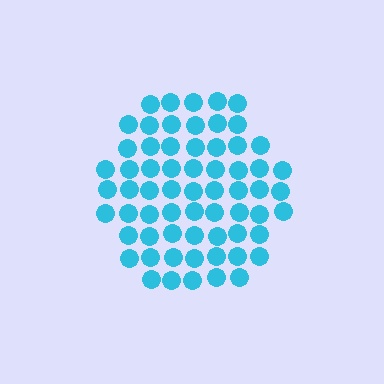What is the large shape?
The large shape is a hexagon.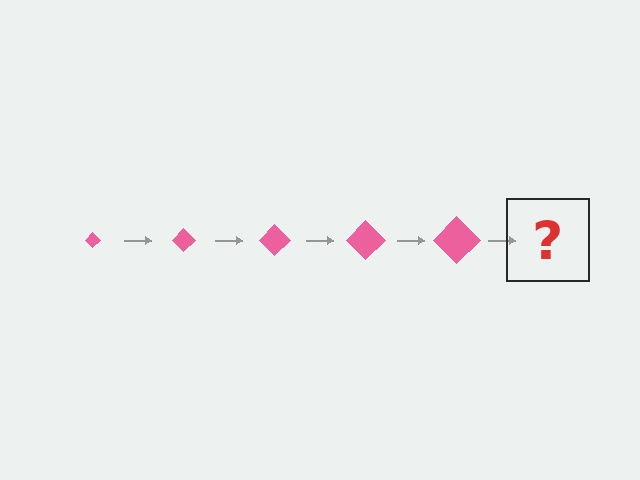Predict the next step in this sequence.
The next step is a pink diamond, larger than the previous one.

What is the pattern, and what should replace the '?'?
The pattern is that the diamond gets progressively larger each step. The '?' should be a pink diamond, larger than the previous one.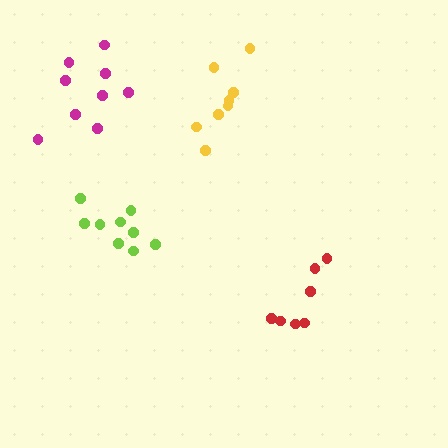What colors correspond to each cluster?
The clusters are colored: red, lime, yellow, magenta.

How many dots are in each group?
Group 1: 7 dots, Group 2: 9 dots, Group 3: 8 dots, Group 4: 9 dots (33 total).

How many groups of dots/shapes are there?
There are 4 groups.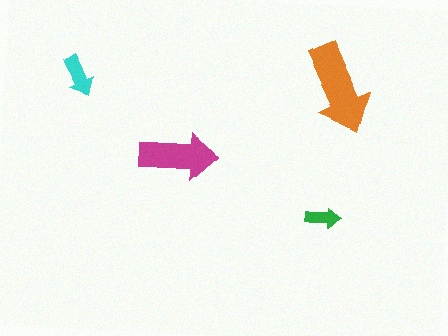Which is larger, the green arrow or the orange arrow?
The orange one.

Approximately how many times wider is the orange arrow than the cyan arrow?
About 2 times wider.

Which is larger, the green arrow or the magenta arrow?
The magenta one.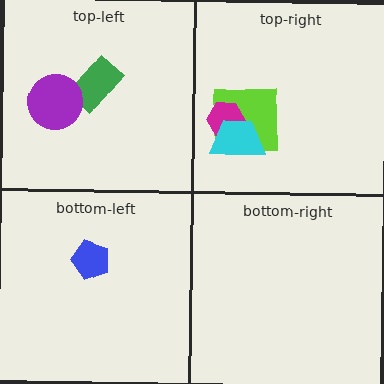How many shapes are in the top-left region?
2.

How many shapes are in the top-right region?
3.